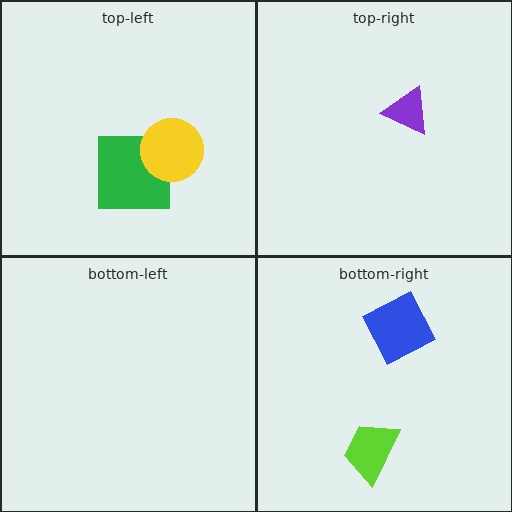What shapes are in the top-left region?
The green square, the yellow circle.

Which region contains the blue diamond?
The bottom-right region.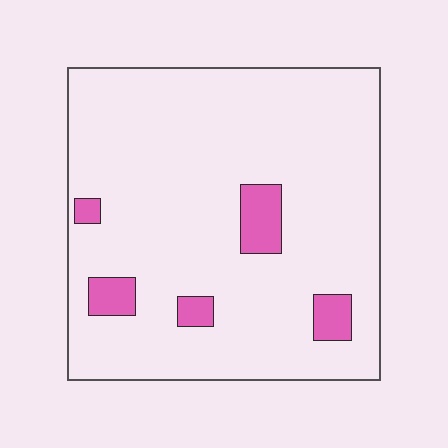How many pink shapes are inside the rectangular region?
5.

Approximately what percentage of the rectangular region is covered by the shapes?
Approximately 10%.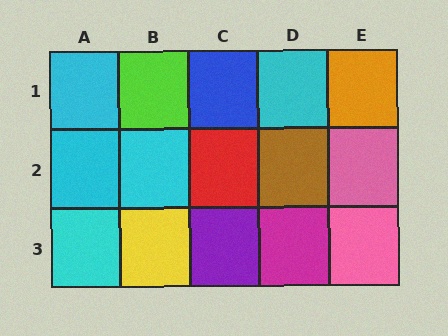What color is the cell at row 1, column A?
Cyan.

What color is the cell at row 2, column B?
Cyan.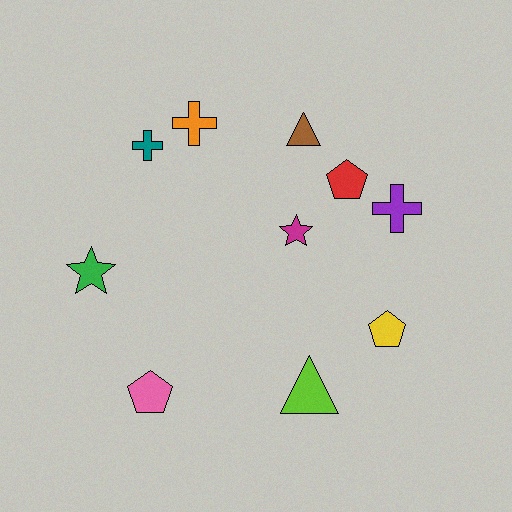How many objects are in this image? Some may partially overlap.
There are 10 objects.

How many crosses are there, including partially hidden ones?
There are 3 crosses.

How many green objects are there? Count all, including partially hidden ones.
There is 1 green object.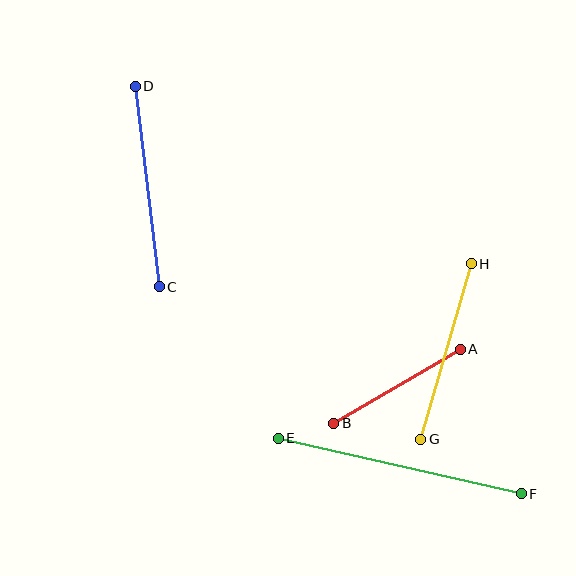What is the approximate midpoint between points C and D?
The midpoint is at approximately (147, 186) pixels.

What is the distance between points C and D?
The distance is approximately 202 pixels.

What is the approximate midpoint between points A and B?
The midpoint is at approximately (397, 386) pixels.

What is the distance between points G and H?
The distance is approximately 183 pixels.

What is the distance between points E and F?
The distance is approximately 249 pixels.